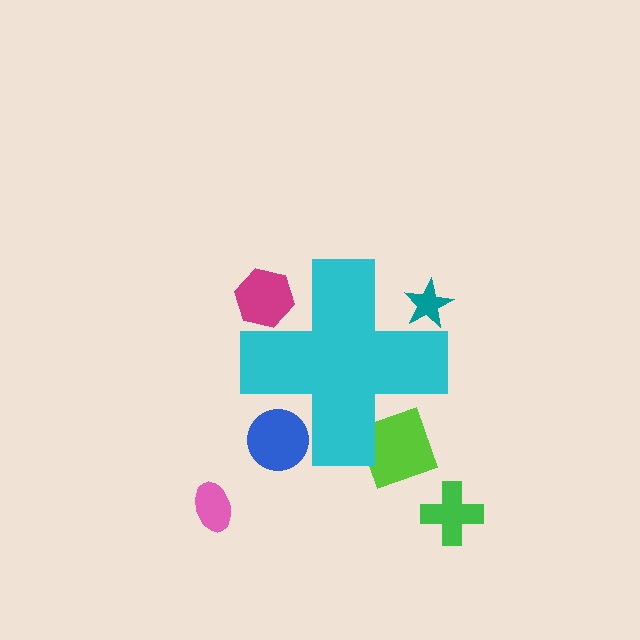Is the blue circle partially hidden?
Yes, the blue circle is partially hidden behind the cyan cross.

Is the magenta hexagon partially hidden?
Yes, the magenta hexagon is partially hidden behind the cyan cross.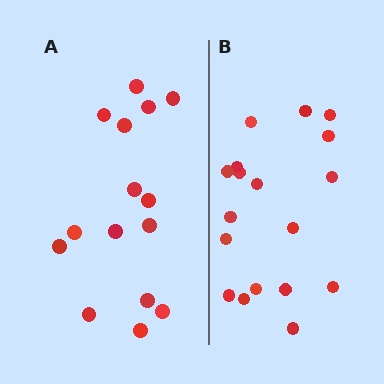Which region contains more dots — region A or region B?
Region B (the right region) has more dots.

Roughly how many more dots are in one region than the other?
Region B has just a few more — roughly 2 or 3 more dots than region A.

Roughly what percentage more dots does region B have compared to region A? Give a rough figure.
About 20% more.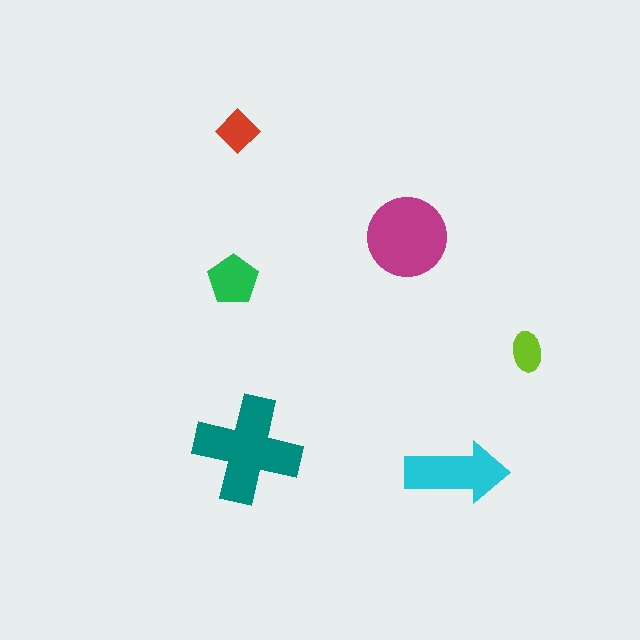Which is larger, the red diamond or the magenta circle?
The magenta circle.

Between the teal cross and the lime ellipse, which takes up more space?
The teal cross.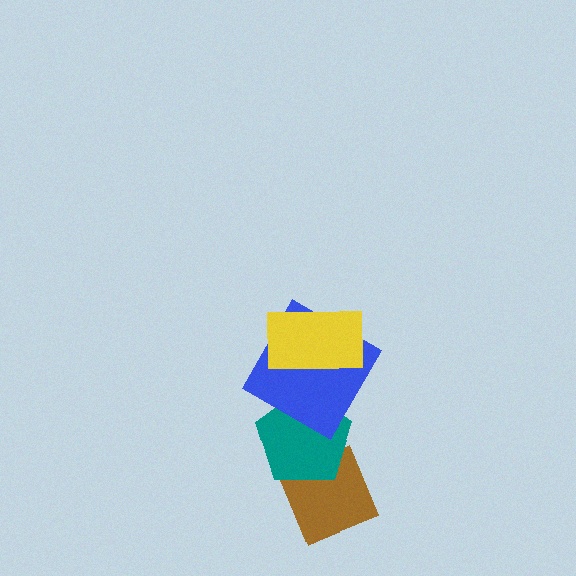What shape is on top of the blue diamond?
The yellow rectangle is on top of the blue diamond.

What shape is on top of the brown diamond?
The teal pentagon is on top of the brown diamond.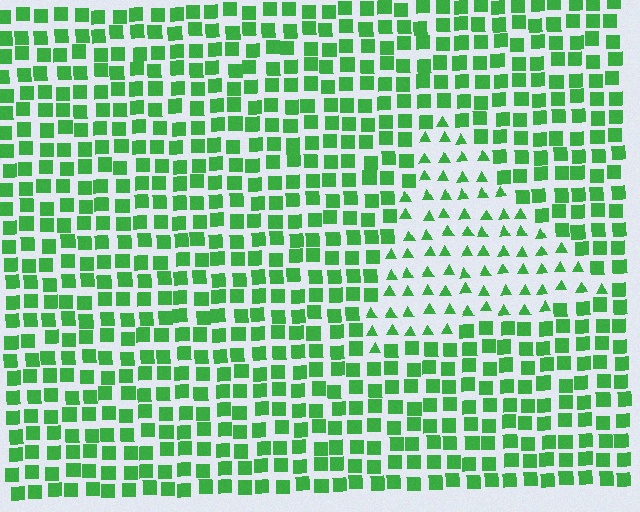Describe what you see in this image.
The image is filled with small green elements arranged in a uniform grid. A triangle-shaped region contains triangles, while the surrounding area contains squares. The boundary is defined purely by the change in element shape.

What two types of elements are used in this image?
The image uses triangles inside the triangle region and squares outside it.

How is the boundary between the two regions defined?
The boundary is defined by a change in element shape: triangles inside vs. squares outside. All elements share the same color and spacing.